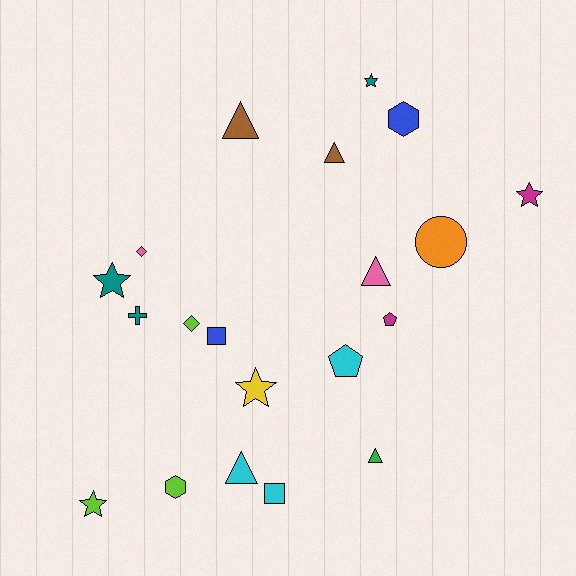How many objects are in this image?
There are 20 objects.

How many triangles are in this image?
There are 5 triangles.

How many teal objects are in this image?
There are 3 teal objects.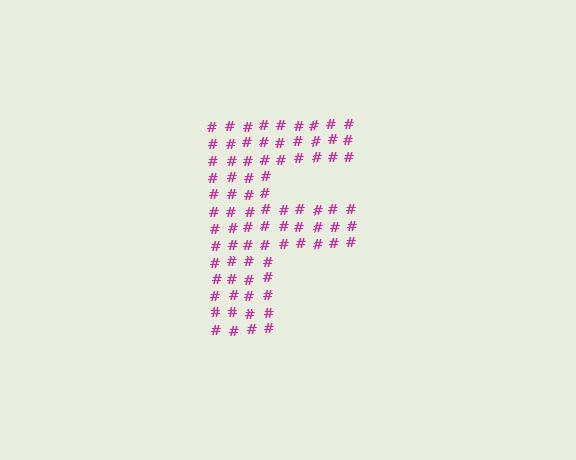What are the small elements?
The small elements are hash symbols.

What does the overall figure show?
The overall figure shows the letter F.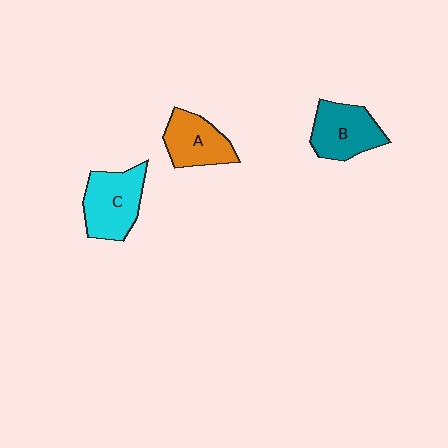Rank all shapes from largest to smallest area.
From largest to smallest: C (cyan), B (teal), A (orange).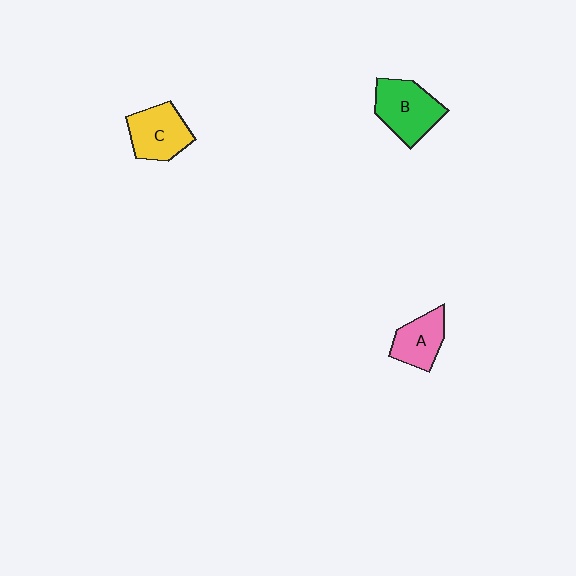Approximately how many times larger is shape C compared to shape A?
Approximately 1.3 times.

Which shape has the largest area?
Shape B (green).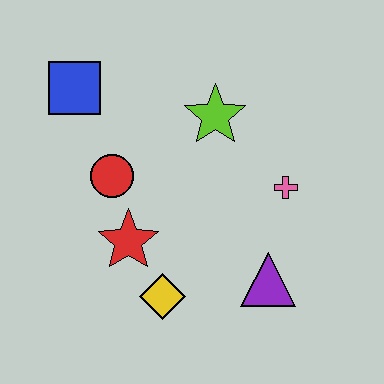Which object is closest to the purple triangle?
The pink cross is closest to the purple triangle.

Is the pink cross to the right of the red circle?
Yes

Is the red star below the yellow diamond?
No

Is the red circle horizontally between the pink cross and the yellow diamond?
No